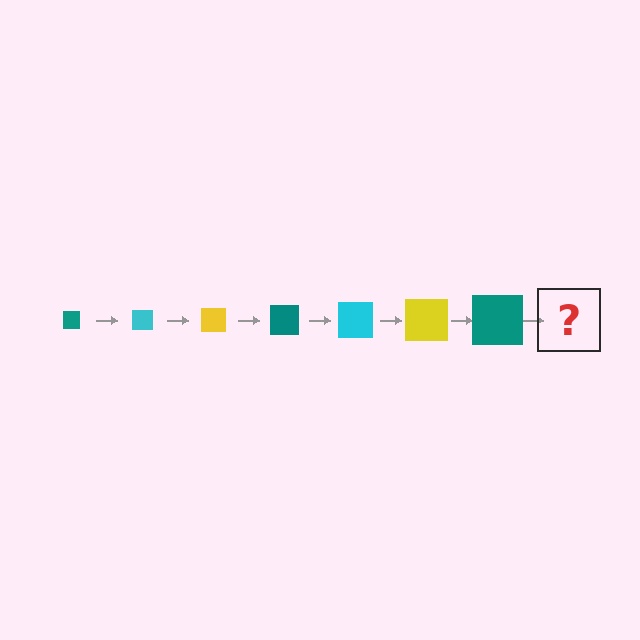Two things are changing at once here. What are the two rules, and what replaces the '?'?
The two rules are that the square grows larger each step and the color cycles through teal, cyan, and yellow. The '?' should be a cyan square, larger than the previous one.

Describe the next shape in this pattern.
It should be a cyan square, larger than the previous one.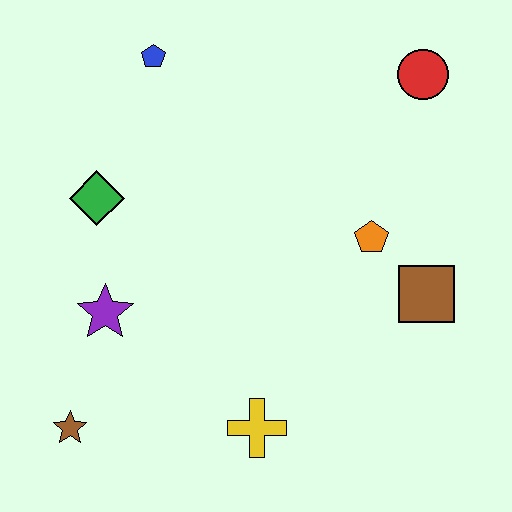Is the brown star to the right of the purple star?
No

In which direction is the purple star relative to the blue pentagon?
The purple star is below the blue pentagon.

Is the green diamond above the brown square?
Yes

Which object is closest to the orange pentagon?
The brown square is closest to the orange pentagon.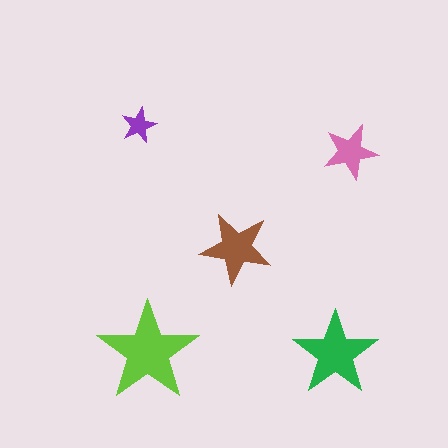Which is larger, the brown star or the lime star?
The lime one.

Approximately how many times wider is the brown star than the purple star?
About 2 times wider.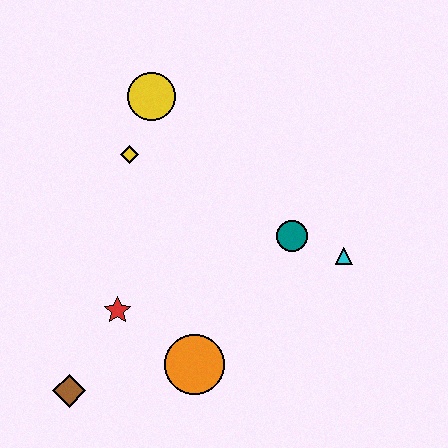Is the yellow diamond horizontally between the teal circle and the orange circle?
No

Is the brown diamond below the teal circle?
Yes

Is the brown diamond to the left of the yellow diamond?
Yes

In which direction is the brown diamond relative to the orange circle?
The brown diamond is to the left of the orange circle.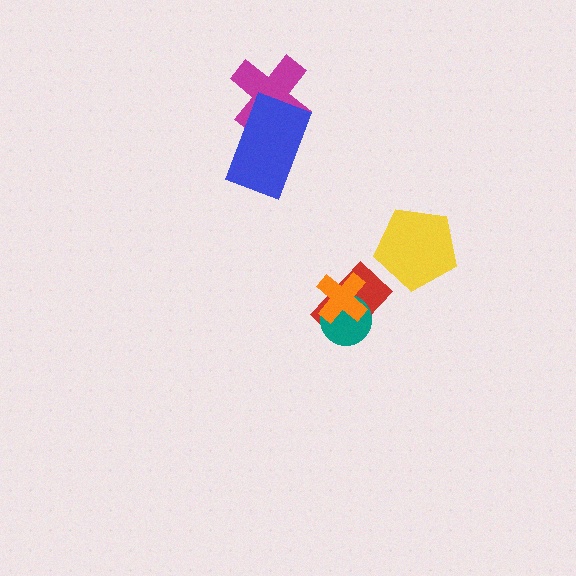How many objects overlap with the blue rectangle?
1 object overlaps with the blue rectangle.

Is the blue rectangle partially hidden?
No, no other shape covers it.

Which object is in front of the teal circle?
The orange cross is in front of the teal circle.